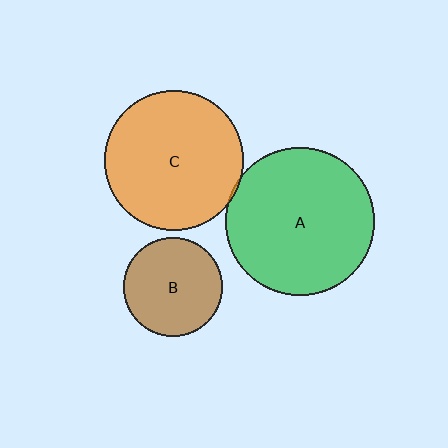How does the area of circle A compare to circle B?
Approximately 2.2 times.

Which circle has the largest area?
Circle A (green).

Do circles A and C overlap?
Yes.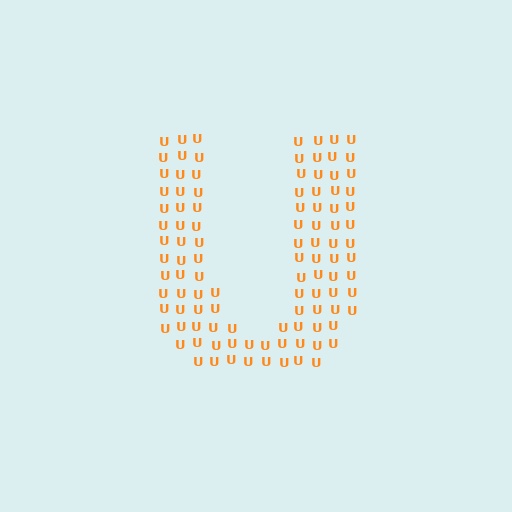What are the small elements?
The small elements are letter U's.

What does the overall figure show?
The overall figure shows the letter U.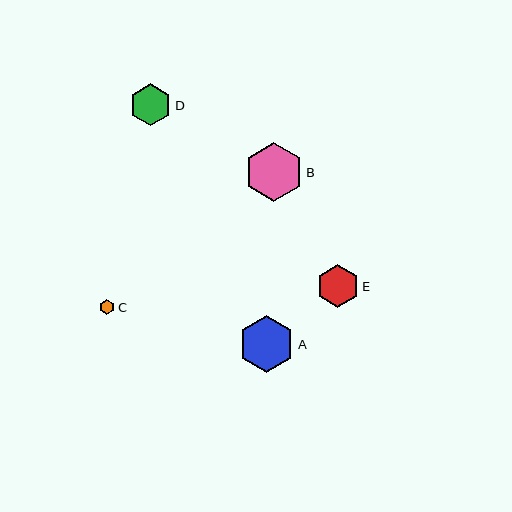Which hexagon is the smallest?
Hexagon C is the smallest with a size of approximately 15 pixels.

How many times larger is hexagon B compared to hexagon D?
Hexagon B is approximately 1.4 times the size of hexagon D.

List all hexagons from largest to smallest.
From largest to smallest: B, A, E, D, C.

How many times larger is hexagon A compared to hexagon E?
Hexagon A is approximately 1.3 times the size of hexagon E.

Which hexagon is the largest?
Hexagon B is the largest with a size of approximately 59 pixels.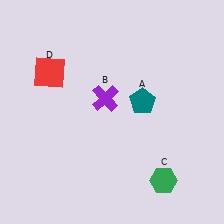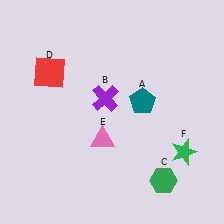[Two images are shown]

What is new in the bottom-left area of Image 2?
A pink triangle (E) was added in the bottom-left area of Image 2.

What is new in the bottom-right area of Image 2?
A green star (F) was added in the bottom-right area of Image 2.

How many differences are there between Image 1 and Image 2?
There are 2 differences between the two images.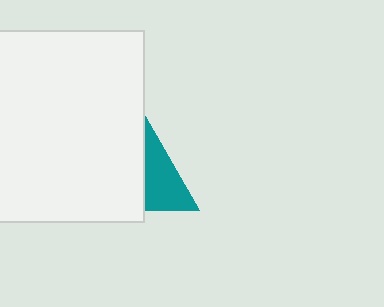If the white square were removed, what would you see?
You would see the complete teal triangle.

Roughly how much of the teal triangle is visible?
A small part of it is visible (roughly 38%).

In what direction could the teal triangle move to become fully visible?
The teal triangle could move right. That would shift it out from behind the white square entirely.